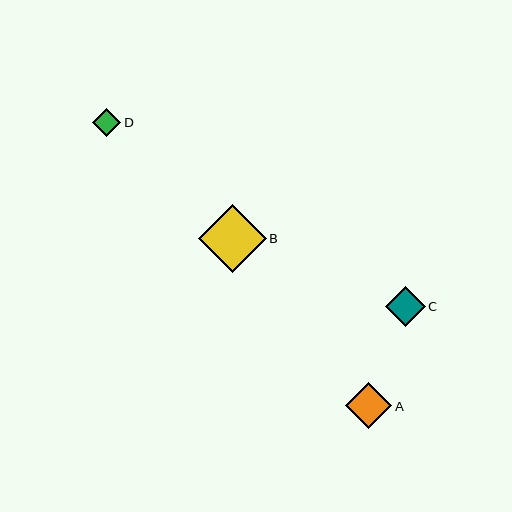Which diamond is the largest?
Diamond B is the largest with a size of approximately 68 pixels.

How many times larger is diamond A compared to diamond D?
Diamond A is approximately 1.7 times the size of diamond D.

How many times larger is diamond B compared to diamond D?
Diamond B is approximately 2.4 times the size of diamond D.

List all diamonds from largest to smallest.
From largest to smallest: B, A, C, D.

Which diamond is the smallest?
Diamond D is the smallest with a size of approximately 28 pixels.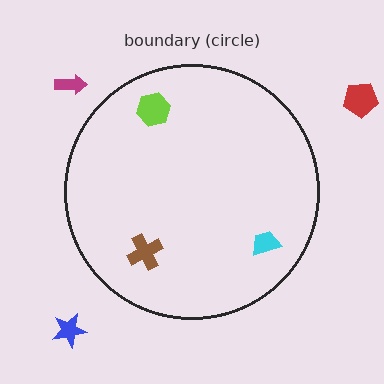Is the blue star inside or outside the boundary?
Outside.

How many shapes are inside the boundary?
3 inside, 3 outside.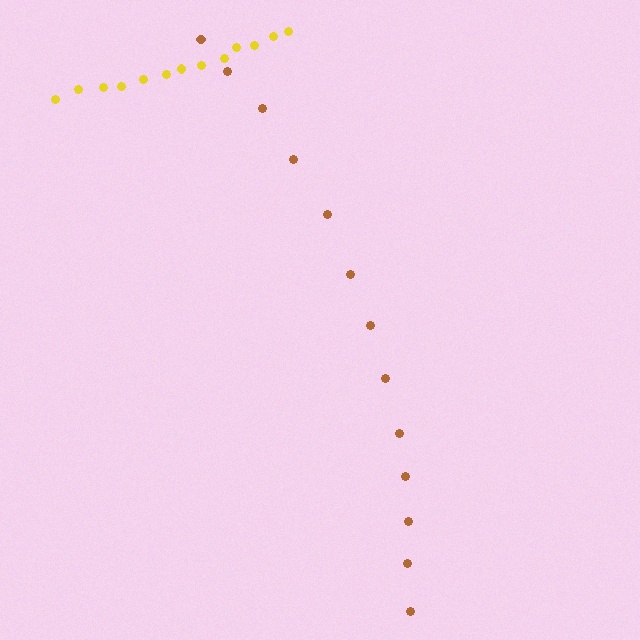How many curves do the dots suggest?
There are 2 distinct paths.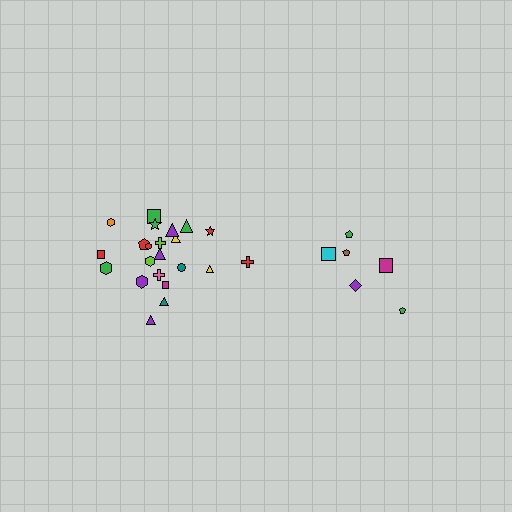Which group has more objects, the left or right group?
The left group.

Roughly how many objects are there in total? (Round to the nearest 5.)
Roughly 30 objects in total.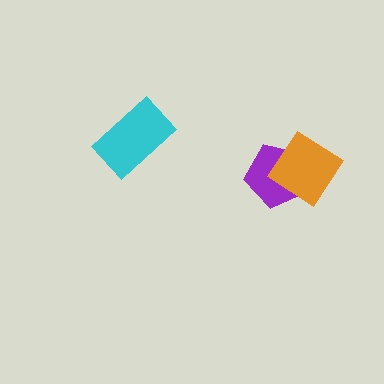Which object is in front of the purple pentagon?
The orange diamond is in front of the purple pentagon.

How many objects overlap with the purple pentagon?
1 object overlaps with the purple pentagon.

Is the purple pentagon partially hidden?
Yes, it is partially covered by another shape.